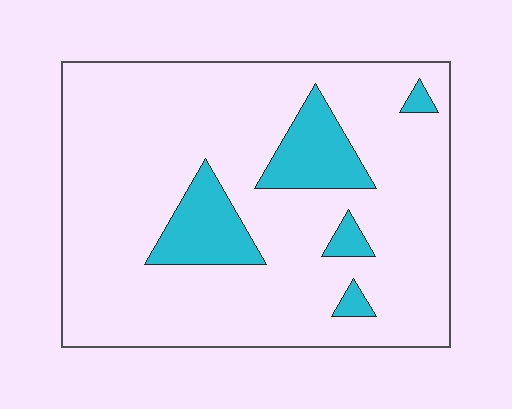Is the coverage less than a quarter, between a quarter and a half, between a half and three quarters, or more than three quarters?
Less than a quarter.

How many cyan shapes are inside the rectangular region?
5.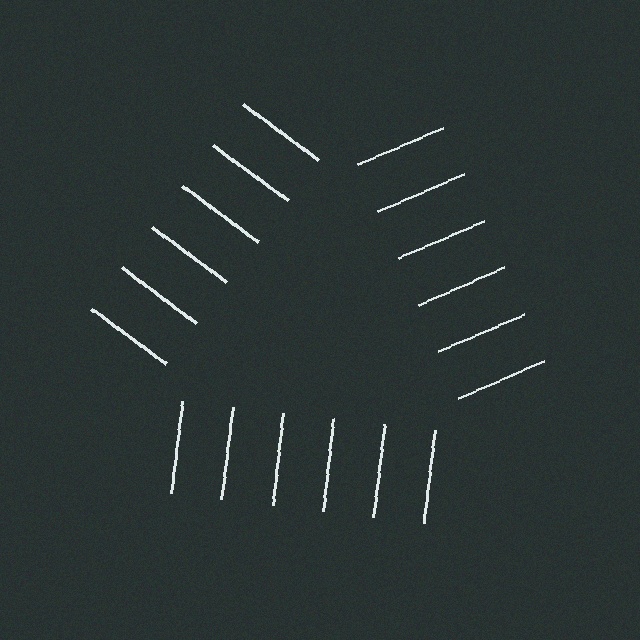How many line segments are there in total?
18 — 6 along each of the 3 edges.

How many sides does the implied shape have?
3 sides — the line-ends trace a triangle.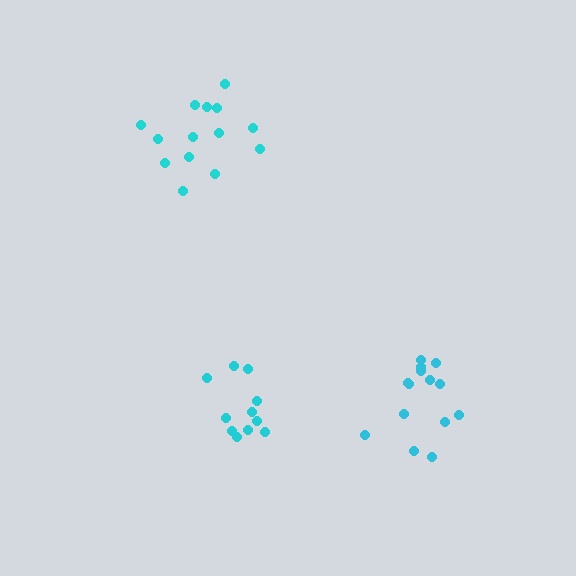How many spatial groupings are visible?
There are 3 spatial groupings.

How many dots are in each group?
Group 1: 14 dots, Group 2: 12 dots, Group 3: 14 dots (40 total).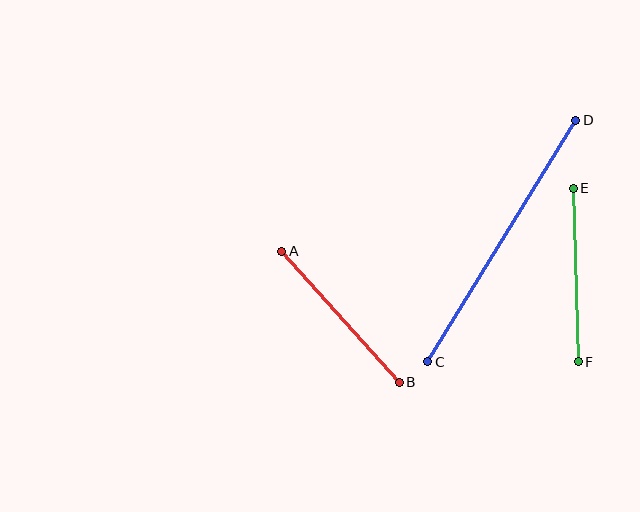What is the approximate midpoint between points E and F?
The midpoint is at approximately (576, 275) pixels.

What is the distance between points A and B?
The distance is approximately 176 pixels.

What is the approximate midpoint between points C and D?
The midpoint is at approximately (502, 241) pixels.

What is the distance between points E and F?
The distance is approximately 174 pixels.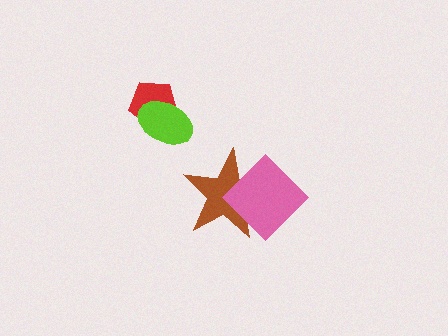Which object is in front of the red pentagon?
The lime ellipse is in front of the red pentagon.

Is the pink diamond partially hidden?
No, no other shape covers it.